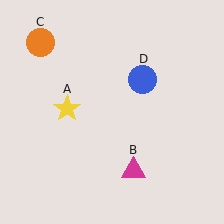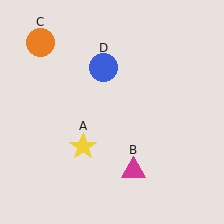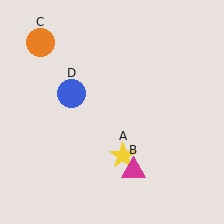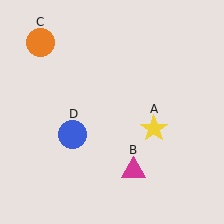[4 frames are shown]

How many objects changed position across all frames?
2 objects changed position: yellow star (object A), blue circle (object D).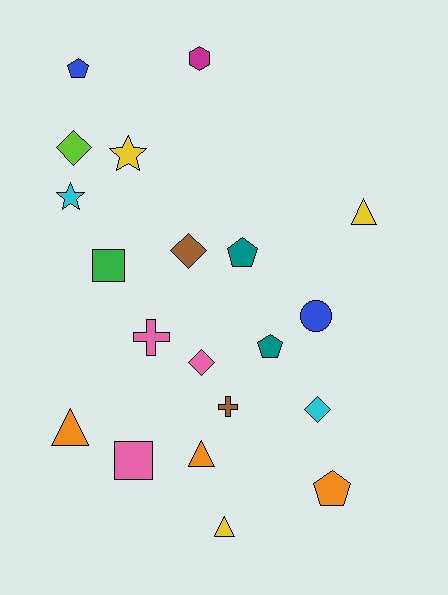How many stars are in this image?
There are 2 stars.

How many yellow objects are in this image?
There are 3 yellow objects.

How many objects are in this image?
There are 20 objects.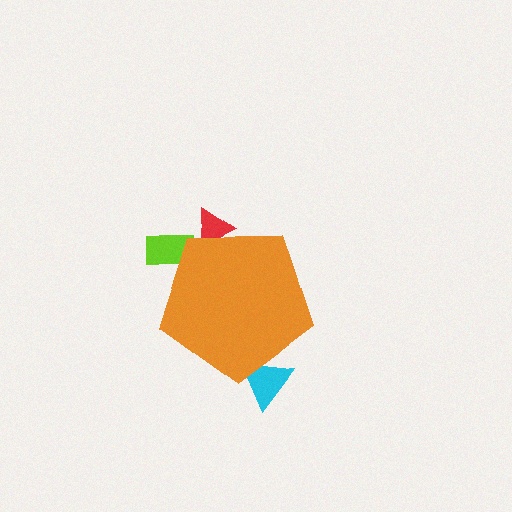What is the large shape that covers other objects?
An orange pentagon.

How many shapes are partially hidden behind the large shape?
3 shapes are partially hidden.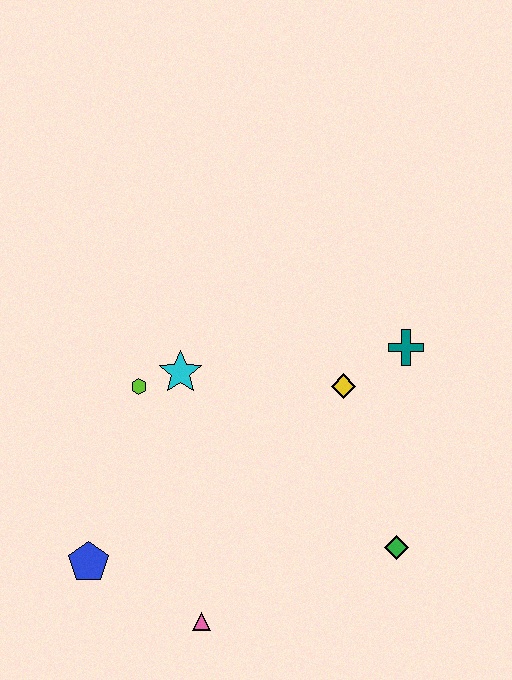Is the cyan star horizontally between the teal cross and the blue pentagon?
Yes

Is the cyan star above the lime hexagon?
Yes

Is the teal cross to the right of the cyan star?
Yes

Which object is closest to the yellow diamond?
The teal cross is closest to the yellow diamond.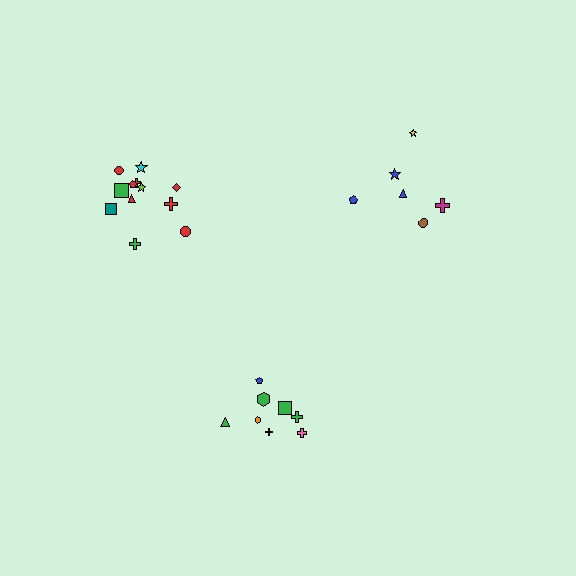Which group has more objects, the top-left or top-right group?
The top-left group.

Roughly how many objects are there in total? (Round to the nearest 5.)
Roughly 25 objects in total.